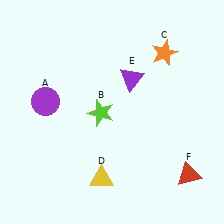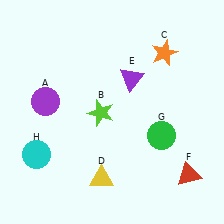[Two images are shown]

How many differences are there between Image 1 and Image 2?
There are 2 differences between the two images.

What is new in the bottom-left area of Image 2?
A cyan circle (H) was added in the bottom-left area of Image 2.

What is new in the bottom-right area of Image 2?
A green circle (G) was added in the bottom-right area of Image 2.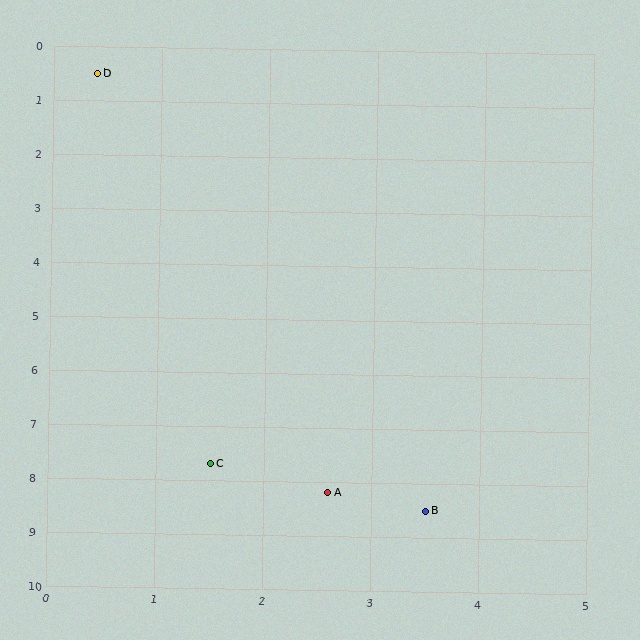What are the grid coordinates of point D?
Point D is at approximately (0.4, 0.5).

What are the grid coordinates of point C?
Point C is at approximately (1.5, 7.7).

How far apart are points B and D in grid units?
Points B and D are about 8.6 grid units apart.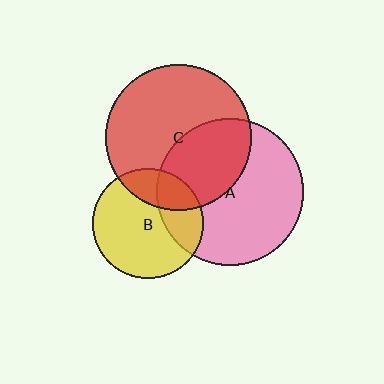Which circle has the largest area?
Circle A (pink).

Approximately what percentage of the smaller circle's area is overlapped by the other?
Approximately 40%.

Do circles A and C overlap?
Yes.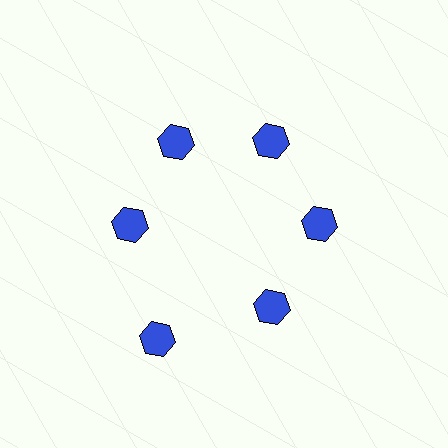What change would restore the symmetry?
The symmetry would be restored by moving it inward, back onto the ring so that all 6 hexagons sit at equal angles and equal distance from the center.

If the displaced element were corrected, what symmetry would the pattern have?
It would have 6-fold rotational symmetry — the pattern would map onto itself every 60 degrees.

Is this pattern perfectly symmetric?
No. The 6 blue hexagons are arranged in a ring, but one element near the 7 o'clock position is pushed outward from the center, breaking the 6-fold rotational symmetry.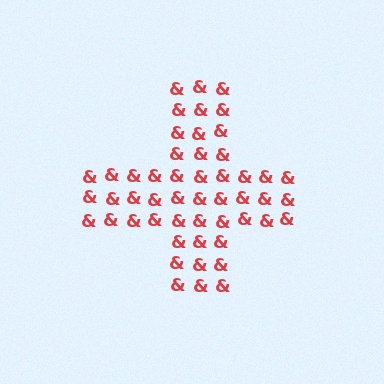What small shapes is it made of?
It is made of small ampersands.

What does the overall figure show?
The overall figure shows a cross.